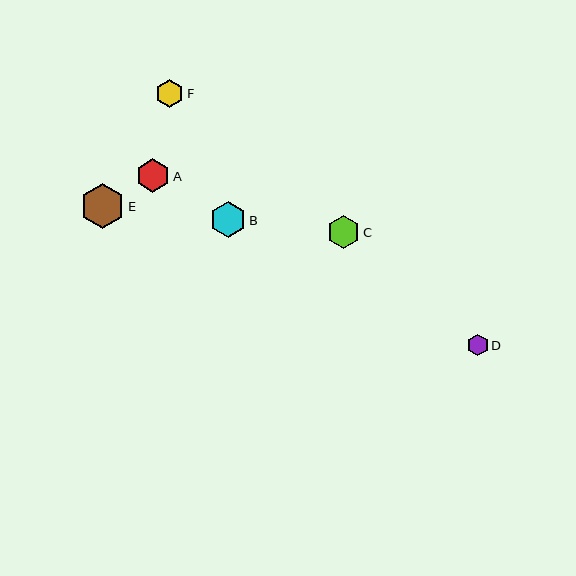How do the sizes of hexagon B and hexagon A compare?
Hexagon B and hexagon A are approximately the same size.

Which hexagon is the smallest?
Hexagon D is the smallest with a size of approximately 21 pixels.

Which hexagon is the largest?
Hexagon E is the largest with a size of approximately 45 pixels.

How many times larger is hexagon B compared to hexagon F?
Hexagon B is approximately 1.3 times the size of hexagon F.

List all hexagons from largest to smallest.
From largest to smallest: E, B, A, C, F, D.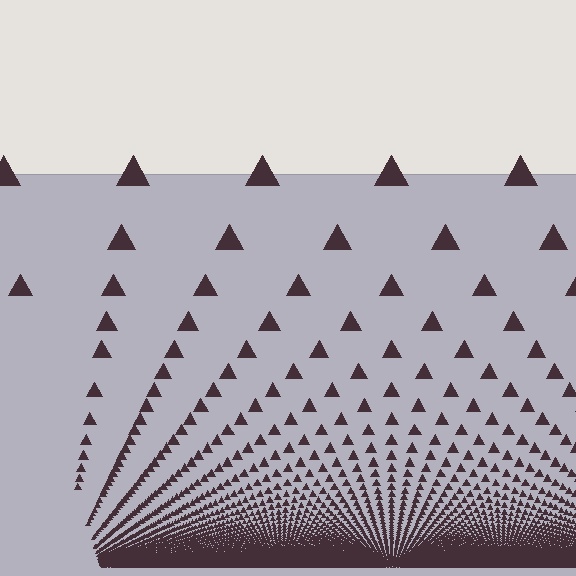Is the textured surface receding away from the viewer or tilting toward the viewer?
The surface appears to tilt toward the viewer. Texture elements get larger and sparser toward the top.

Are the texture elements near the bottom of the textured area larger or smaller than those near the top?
Smaller. The gradient is inverted — elements near the bottom are smaller and denser.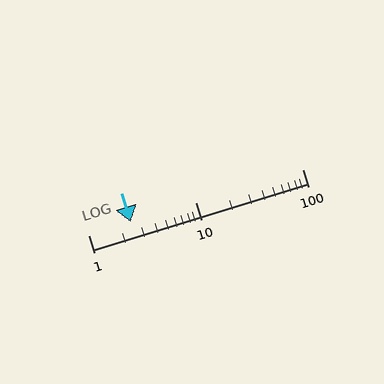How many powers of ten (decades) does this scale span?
The scale spans 2 decades, from 1 to 100.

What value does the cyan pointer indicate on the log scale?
The pointer indicates approximately 2.5.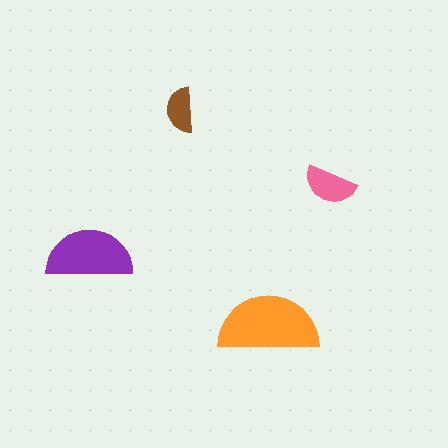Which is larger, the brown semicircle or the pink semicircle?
The pink one.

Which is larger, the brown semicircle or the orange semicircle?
The orange one.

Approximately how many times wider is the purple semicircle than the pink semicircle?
About 1.5 times wider.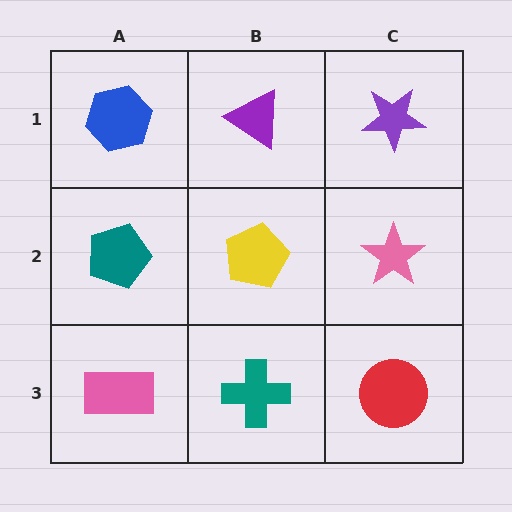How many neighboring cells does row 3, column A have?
2.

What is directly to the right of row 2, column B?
A pink star.